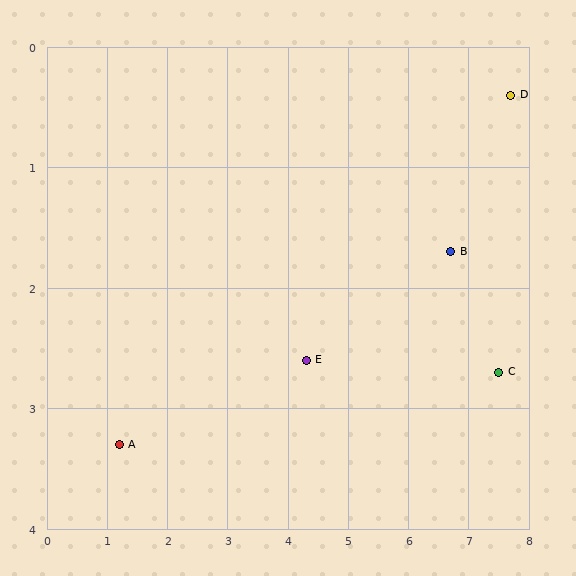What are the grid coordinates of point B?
Point B is at approximately (6.7, 1.7).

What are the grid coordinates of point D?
Point D is at approximately (7.7, 0.4).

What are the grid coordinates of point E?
Point E is at approximately (4.3, 2.6).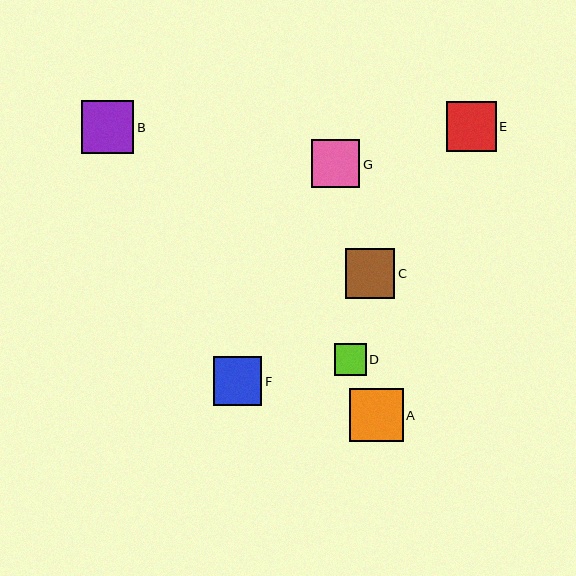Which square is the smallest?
Square D is the smallest with a size of approximately 32 pixels.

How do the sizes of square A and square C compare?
Square A and square C are approximately the same size.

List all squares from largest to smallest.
From largest to smallest: A, B, E, C, F, G, D.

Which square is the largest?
Square A is the largest with a size of approximately 54 pixels.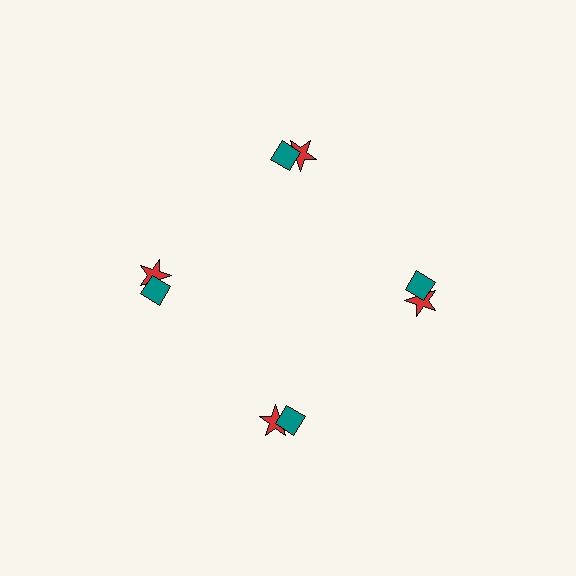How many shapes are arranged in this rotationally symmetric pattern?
There are 8 shapes, arranged in 4 groups of 2.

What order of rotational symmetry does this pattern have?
This pattern has 4-fold rotational symmetry.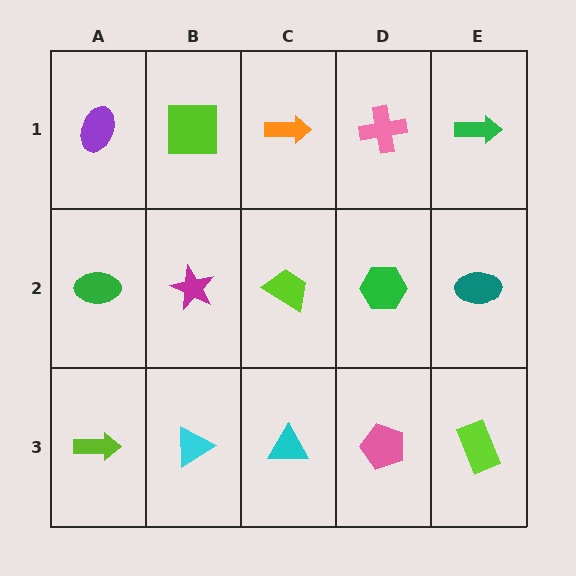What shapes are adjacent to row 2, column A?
A purple ellipse (row 1, column A), a lime arrow (row 3, column A), a magenta star (row 2, column B).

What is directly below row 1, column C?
A lime trapezoid.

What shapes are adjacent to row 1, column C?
A lime trapezoid (row 2, column C), a lime square (row 1, column B), a pink cross (row 1, column D).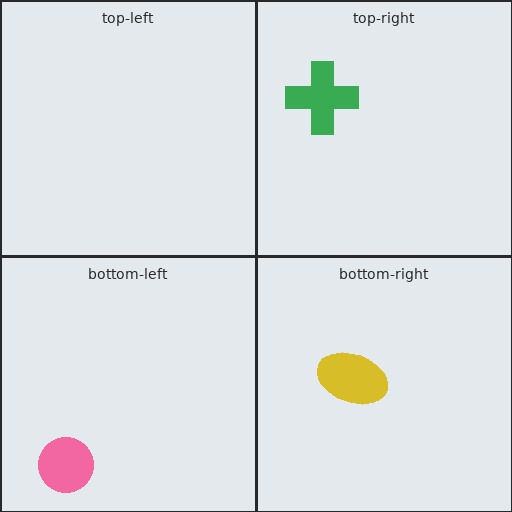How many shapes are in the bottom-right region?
1.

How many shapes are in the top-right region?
1.